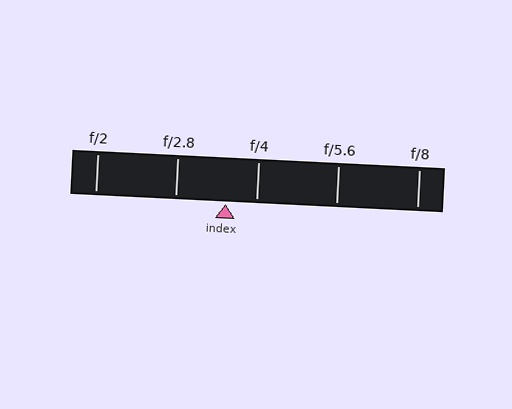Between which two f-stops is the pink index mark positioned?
The index mark is between f/2.8 and f/4.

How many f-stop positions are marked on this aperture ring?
There are 5 f-stop positions marked.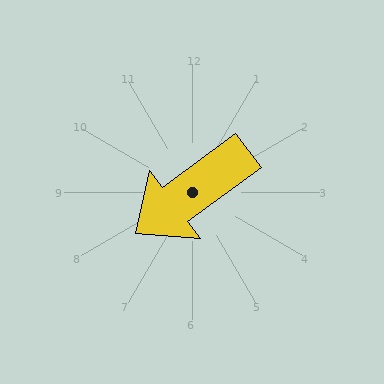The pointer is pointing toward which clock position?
Roughly 8 o'clock.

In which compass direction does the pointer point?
Southwest.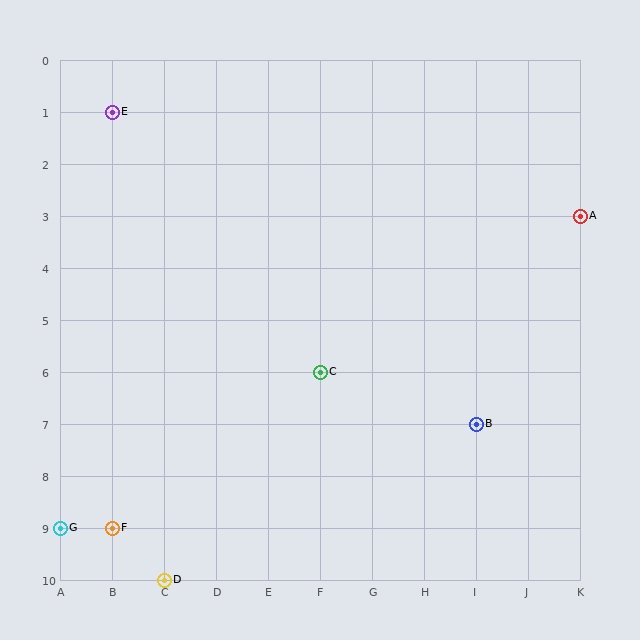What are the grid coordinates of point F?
Point F is at grid coordinates (B, 9).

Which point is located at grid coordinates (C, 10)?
Point D is at (C, 10).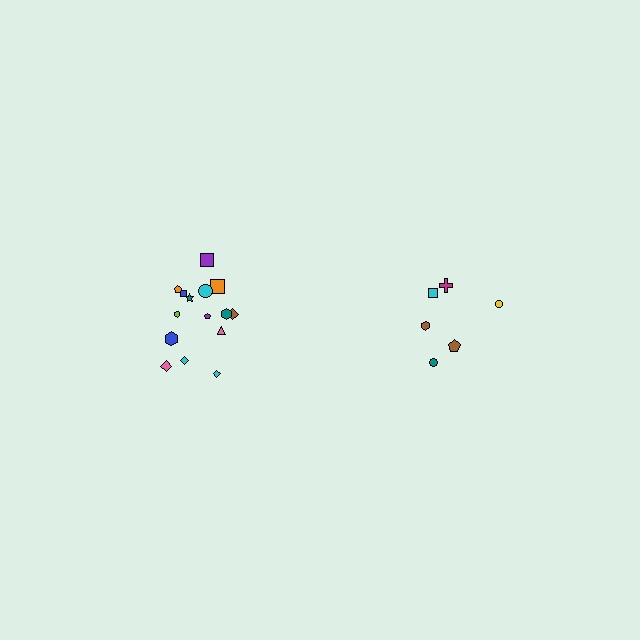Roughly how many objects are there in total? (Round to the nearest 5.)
Roughly 20 objects in total.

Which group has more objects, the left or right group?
The left group.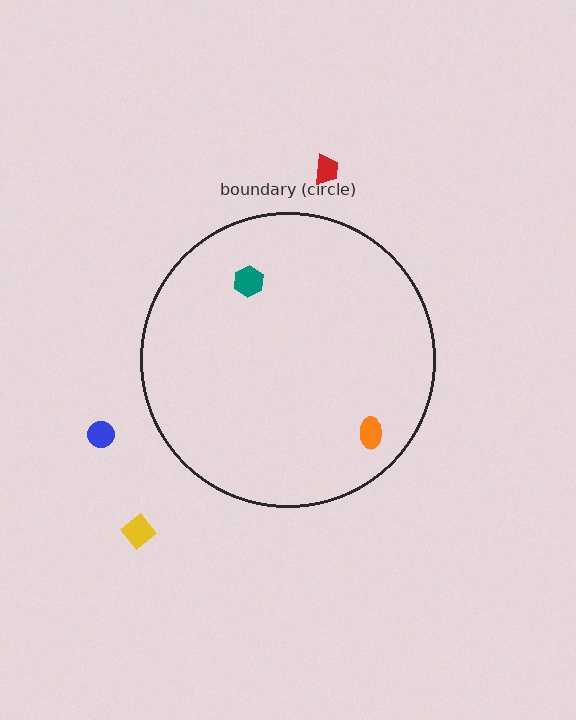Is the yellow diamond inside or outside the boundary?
Outside.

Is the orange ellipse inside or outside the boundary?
Inside.